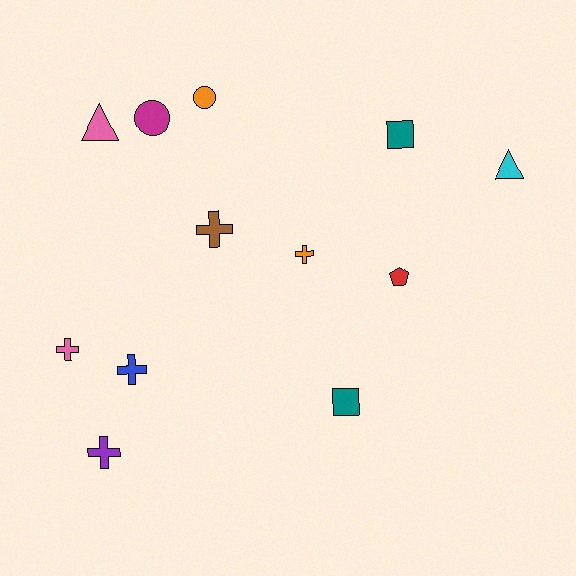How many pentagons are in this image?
There is 1 pentagon.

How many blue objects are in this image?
There is 1 blue object.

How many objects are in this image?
There are 12 objects.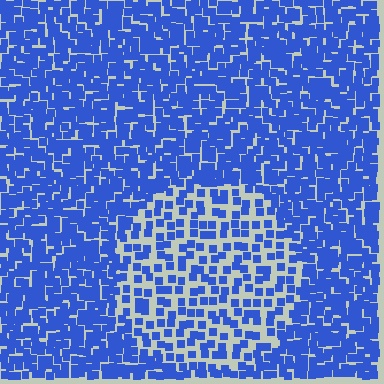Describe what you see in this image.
The image contains small blue elements arranged at two different densities. A circle-shaped region is visible where the elements are less densely packed than the surrounding area.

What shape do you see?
I see a circle.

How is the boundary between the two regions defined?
The boundary is defined by a change in element density (approximately 2.0x ratio). All elements are the same color, size, and shape.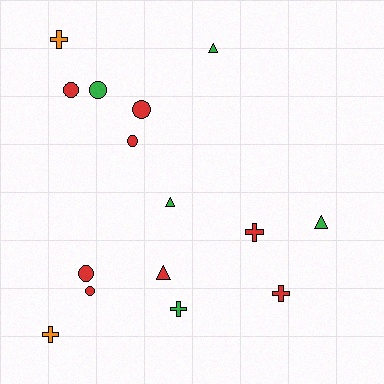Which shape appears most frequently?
Circle, with 6 objects.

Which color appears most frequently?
Red, with 8 objects.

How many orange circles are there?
There are no orange circles.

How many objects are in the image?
There are 15 objects.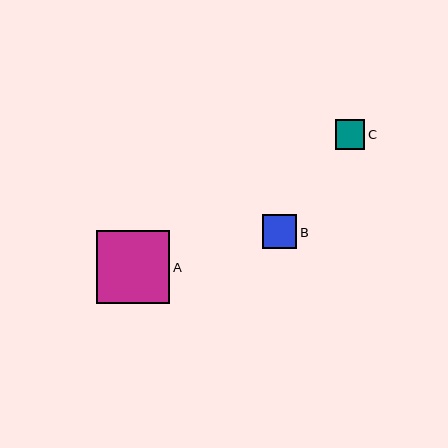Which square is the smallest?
Square C is the smallest with a size of approximately 29 pixels.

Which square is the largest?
Square A is the largest with a size of approximately 73 pixels.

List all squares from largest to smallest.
From largest to smallest: A, B, C.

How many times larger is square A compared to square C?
Square A is approximately 2.5 times the size of square C.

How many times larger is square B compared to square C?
Square B is approximately 1.2 times the size of square C.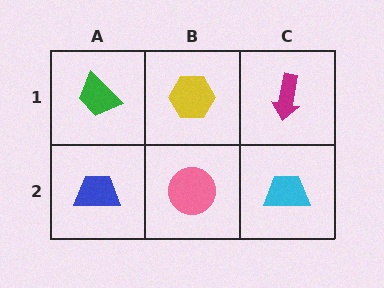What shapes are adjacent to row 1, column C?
A cyan trapezoid (row 2, column C), a yellow hexagon (row 1, column B).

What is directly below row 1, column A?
A blue trapezoid.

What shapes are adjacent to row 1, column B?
A pink circle (row 2, column B), a green trapezoid (row 1, column A), a magenta arrow (row 1, column C).